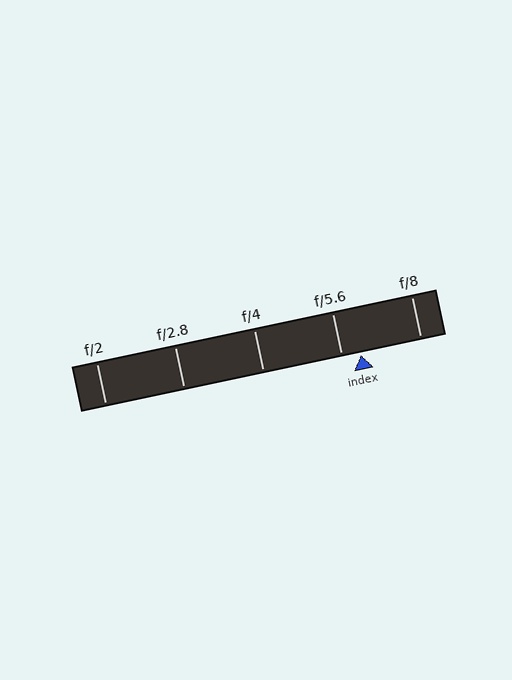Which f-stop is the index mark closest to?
The index mark is closest to f/5.6.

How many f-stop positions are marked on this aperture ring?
There are 5 f-stop positions marked.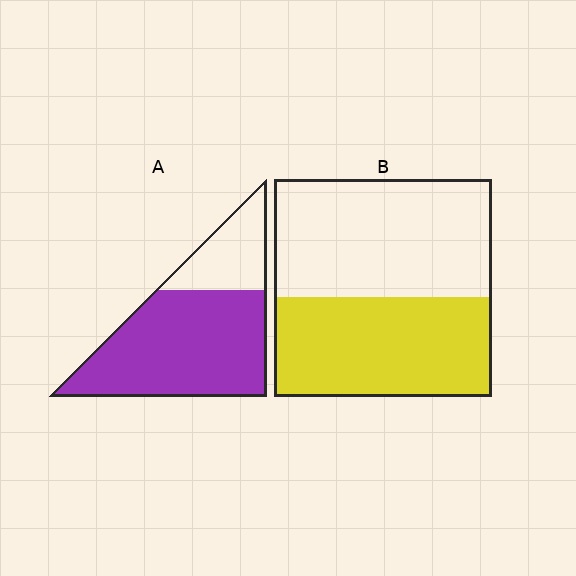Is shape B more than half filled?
No.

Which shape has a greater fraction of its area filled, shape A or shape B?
Shape A.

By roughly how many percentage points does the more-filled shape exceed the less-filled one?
By roughly 30 percentage points (A over B).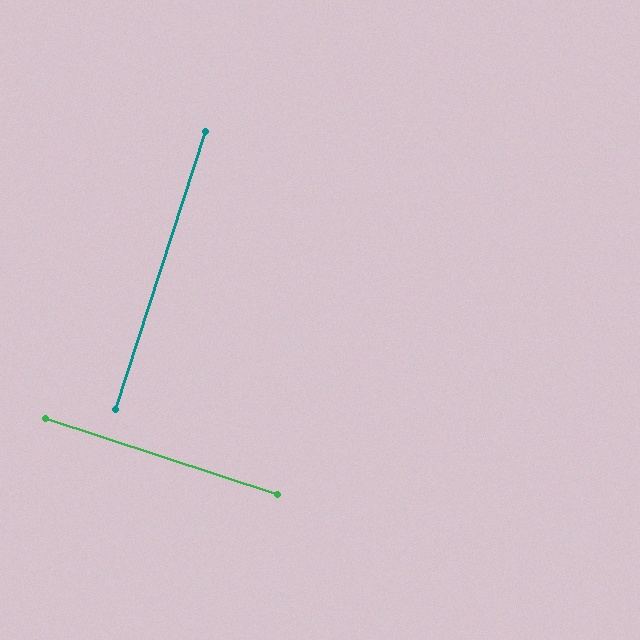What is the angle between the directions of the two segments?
Approximately 90 degrees.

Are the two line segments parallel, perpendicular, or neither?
Perpendicular — they meet at approximately 90°.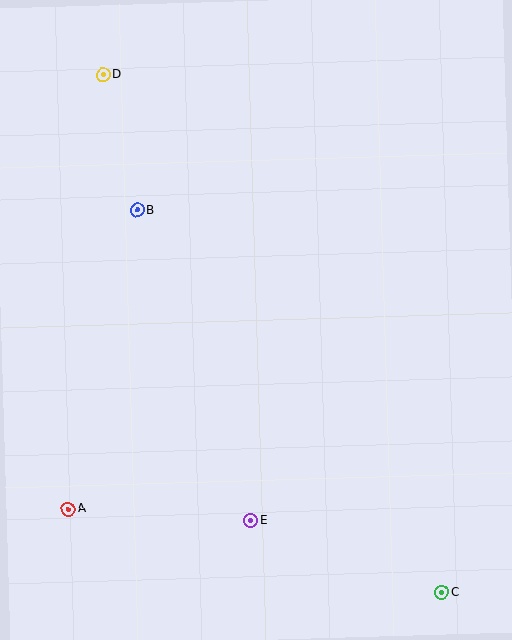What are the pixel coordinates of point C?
Point C is at (442, 592).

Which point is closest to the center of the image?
Point B at (137, 210) is closest to the center.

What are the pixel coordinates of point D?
Point D is at (103, 75).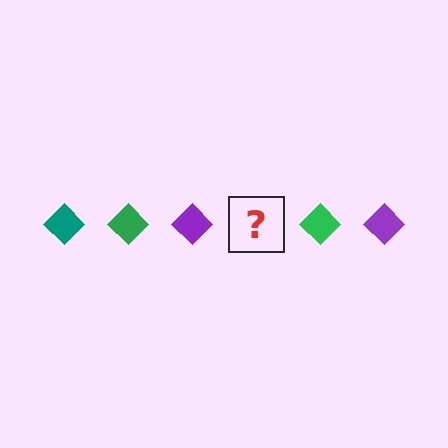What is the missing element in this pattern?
The missing element is a teal diamond.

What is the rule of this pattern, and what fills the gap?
The rule is that the pattern cycles through teal, green, purple diamonds. The gap should be filled with a teal diamond.